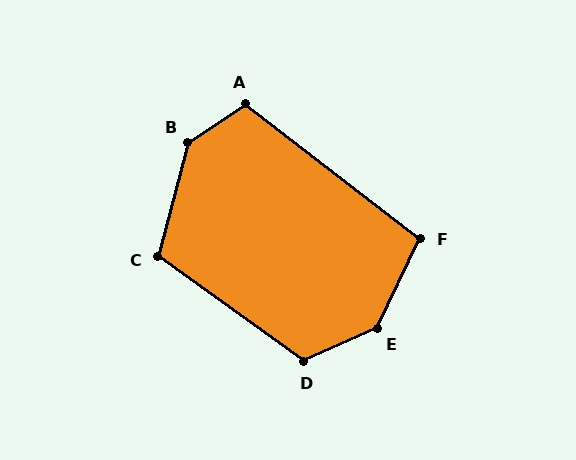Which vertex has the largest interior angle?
E, at approximately 140 degrees.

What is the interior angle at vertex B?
Approximately 138 degrees (obtuse).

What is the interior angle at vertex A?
Approximately 109 degrees (obtuse).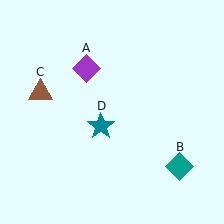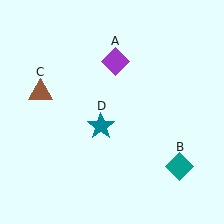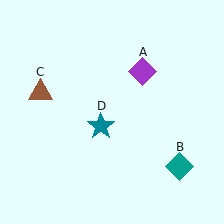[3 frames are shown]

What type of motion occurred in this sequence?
The purple diamond (object A) rotated clockwise around the center of the scene.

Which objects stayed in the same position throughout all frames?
Teal diamond (object B) and brown triangle (object C) and teal star (object D) remained stationary.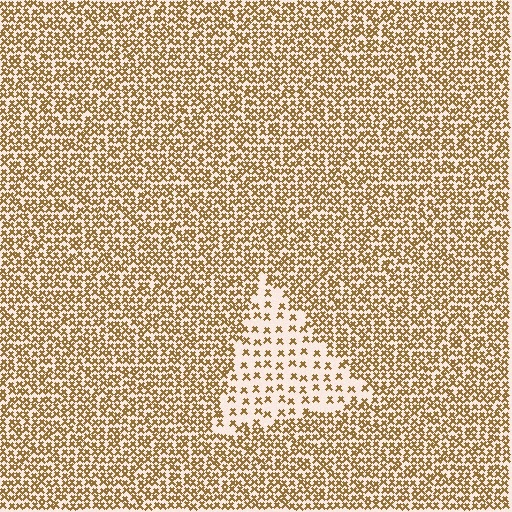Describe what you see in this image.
The image contains small brown elements arranged at two different densities. A triangle-shaped region is visible where the elements are less densely packed than the surrounding area.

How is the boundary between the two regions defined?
The boundary is defined by a change in element density (approximately 2.5x ratio). All elements are the same color, size, and shape.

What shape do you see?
I see a triangle.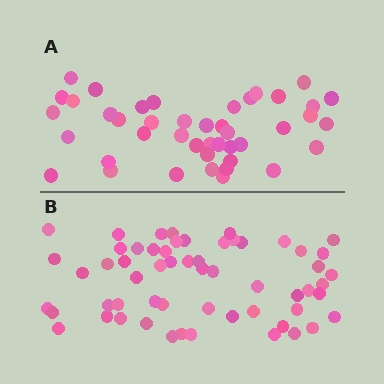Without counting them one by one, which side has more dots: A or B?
Region B (the bottom region) has more dots.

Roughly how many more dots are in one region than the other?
Region B has approximately 15 more dots than region A.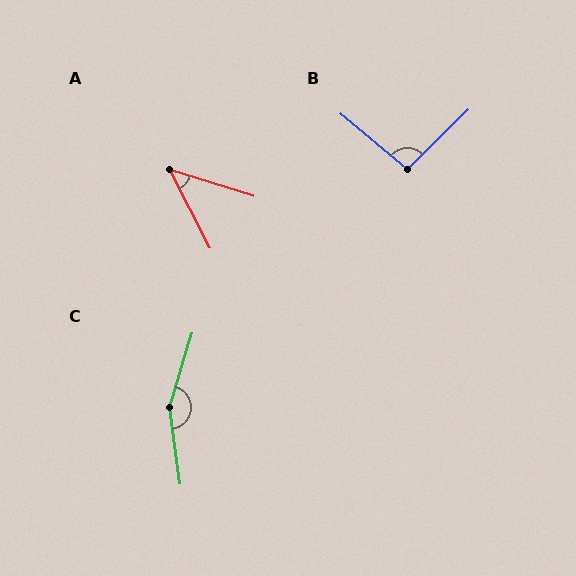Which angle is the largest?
C, at approximately 155 degrees.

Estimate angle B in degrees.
Approximately 96 degrees.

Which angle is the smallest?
A, at approximately 45 degrees.